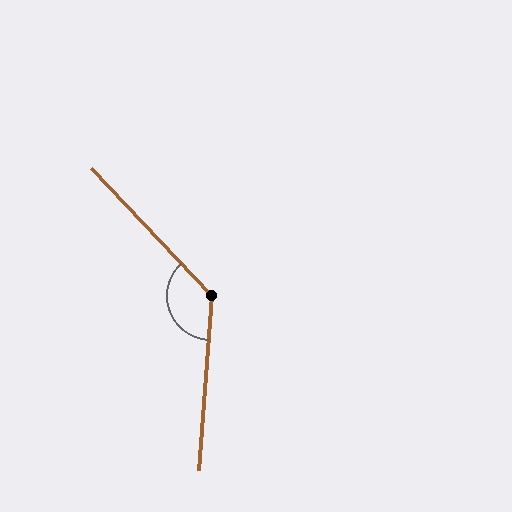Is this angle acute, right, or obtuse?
It is obtuse.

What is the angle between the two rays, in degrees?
Approximately 133 degrees.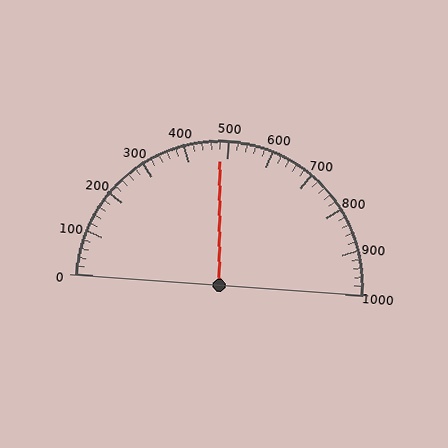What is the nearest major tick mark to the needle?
The nearest major tick mark is 500.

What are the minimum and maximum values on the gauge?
The gauge ranges from 0 to 1000.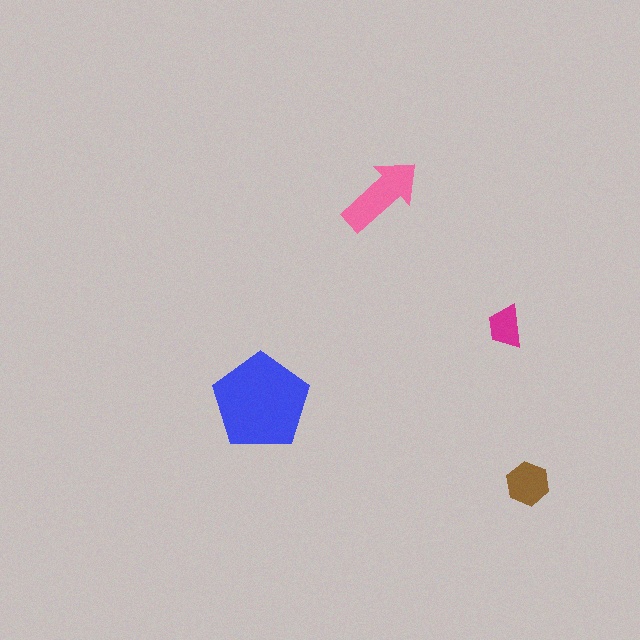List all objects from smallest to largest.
The magenta trapezoid, the brown hexagon, the pink arrow, the blue pentagon.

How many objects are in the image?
There are 4 objects in the image.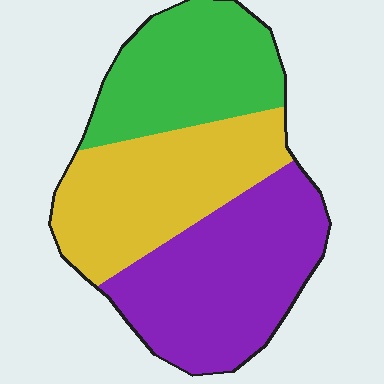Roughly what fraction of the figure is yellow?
Yellow takes up about one third (1/3) of the figure.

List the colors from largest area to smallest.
From largest to smallest: purple, yellow, green.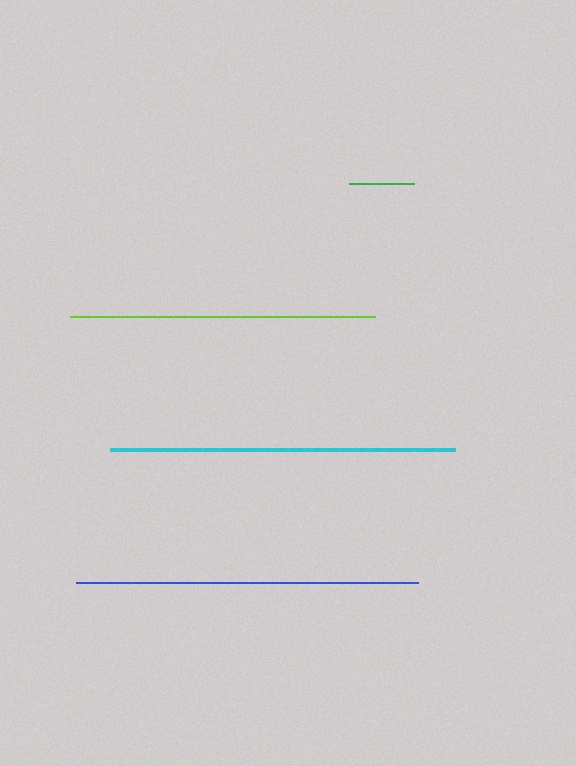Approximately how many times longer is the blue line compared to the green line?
The blue line is approximately 5.3 times the length of the green line.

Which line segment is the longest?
The cyan line is the longest at approximately 345 pixels.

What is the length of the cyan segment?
The cyan segment is approximately 345 pixels long.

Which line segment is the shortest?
The green line is the shortest at approximately 65 pixels.